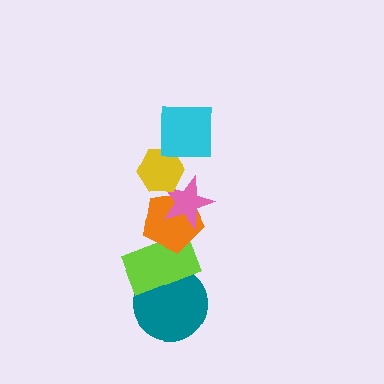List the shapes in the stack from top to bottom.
From top to bottom: the cyan square, the yellow hexagon, the pink star, the orange pentagon, the lime rectangle, the teal circle.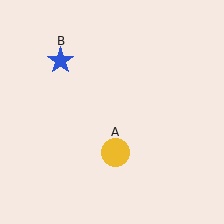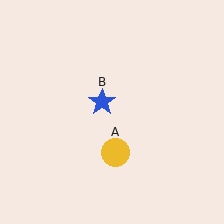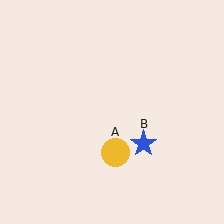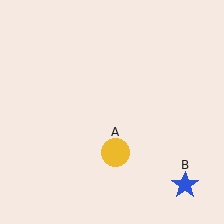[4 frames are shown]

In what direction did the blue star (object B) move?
The blue star (object B) moved down and to the right.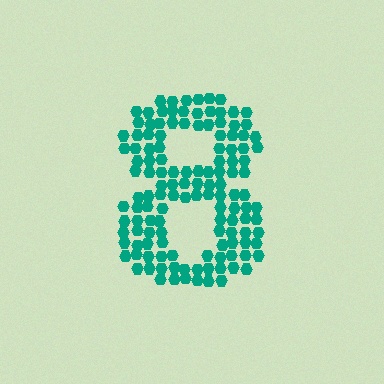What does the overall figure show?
The overall figure shows the digit 8.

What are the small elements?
The small elements are hexagons.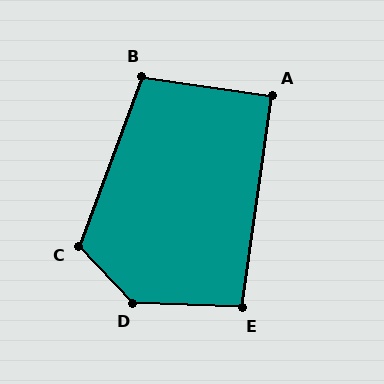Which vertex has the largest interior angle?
D, at approximately 136 degrees.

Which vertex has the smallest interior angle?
A, at approximately 90 degrees.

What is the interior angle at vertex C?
Approximately 116 degrees (obtuse).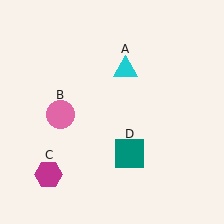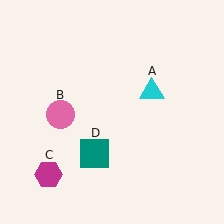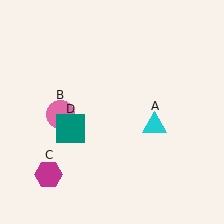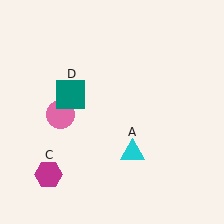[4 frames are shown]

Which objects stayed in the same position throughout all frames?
Pink circle (object B) and magenta hexagon (object C) remained stationary.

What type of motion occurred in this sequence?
The cyan triangle (object A), teal square (object D) rotated clockwise around the center of the scene.